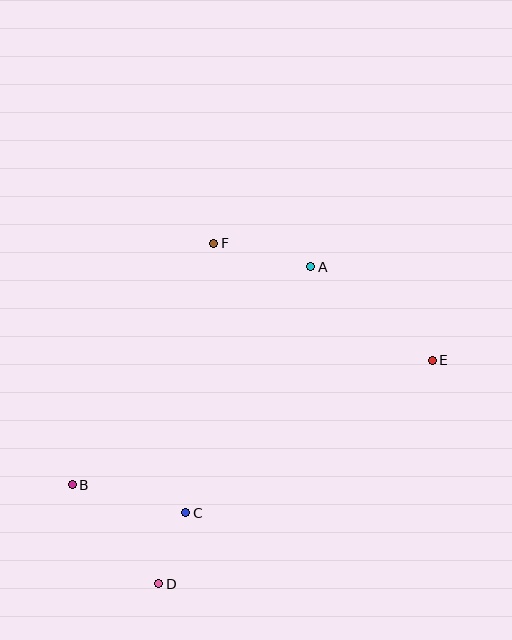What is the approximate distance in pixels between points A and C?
The distance between A and C is approximately 276 pixels.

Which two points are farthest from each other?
Points B and E are farthest from each other.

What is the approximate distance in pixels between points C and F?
The distance between C and F is approximately 271 pixels.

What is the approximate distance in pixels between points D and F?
The distance between D and F is approximately 345 pixels.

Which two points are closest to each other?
Points C and D are closest to each other.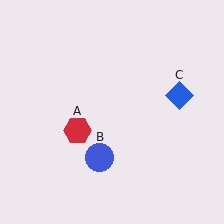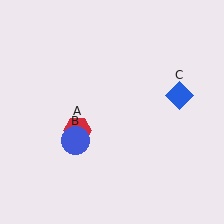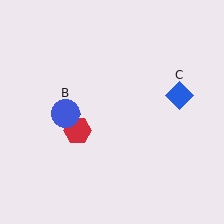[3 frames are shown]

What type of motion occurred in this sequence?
The blue circle (object B) rotated clockwise around the center of the scene.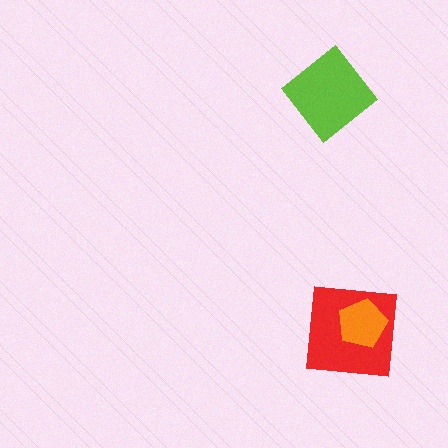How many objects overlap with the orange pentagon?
1 object overlaps with the orange pentagon.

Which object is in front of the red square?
The orange pentagon is in front of the red square.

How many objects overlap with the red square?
1 object overlaps with the red square.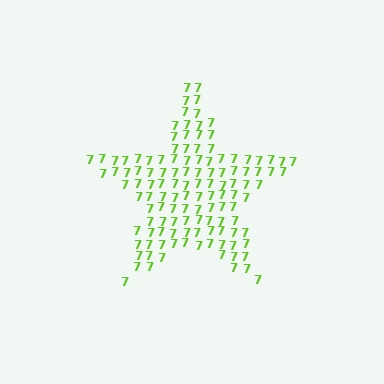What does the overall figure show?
The overall figure shows a star.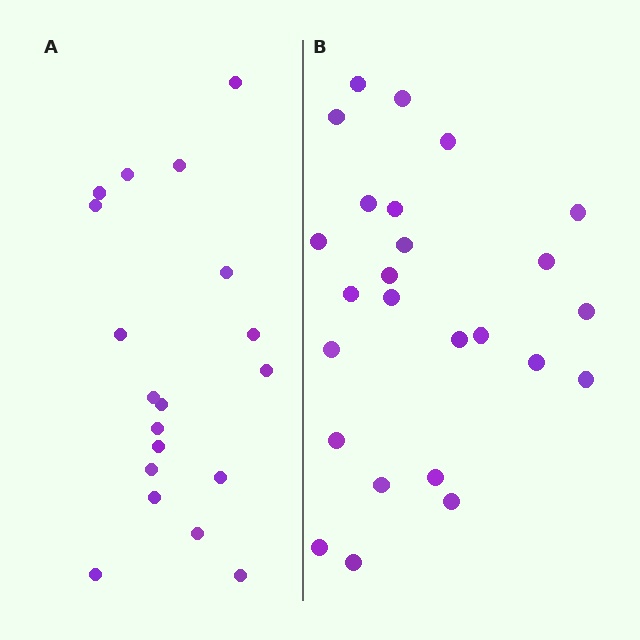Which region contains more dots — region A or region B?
Region B (the right region) has more dots.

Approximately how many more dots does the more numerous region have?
Region B has about 6 more dots than region A.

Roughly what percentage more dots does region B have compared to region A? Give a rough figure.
About 30% more.